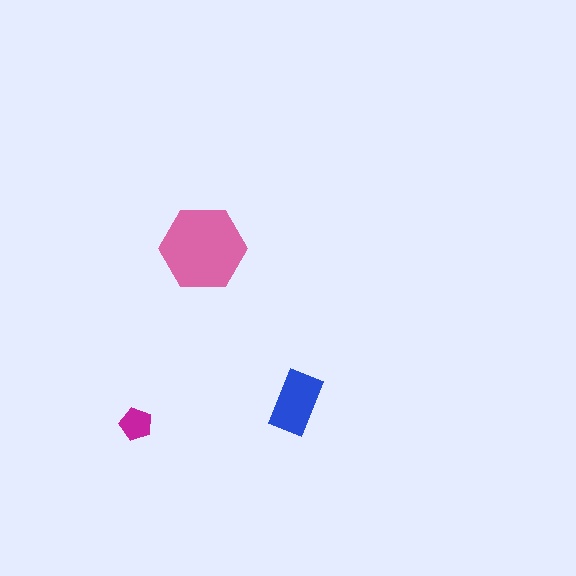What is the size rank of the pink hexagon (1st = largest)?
1st.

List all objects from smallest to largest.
The magenta pentagon, the blue rectangle, the pink hexagon.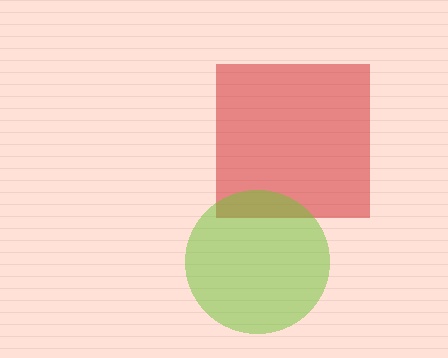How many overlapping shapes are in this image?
There are 2 overlapping shapes in the image.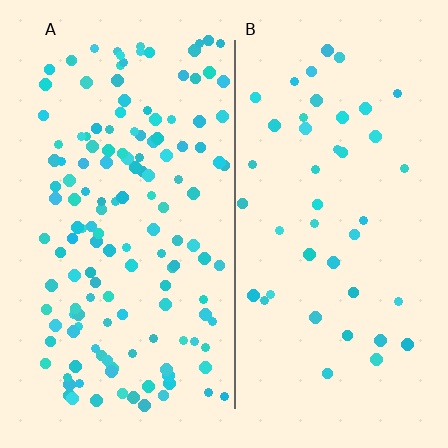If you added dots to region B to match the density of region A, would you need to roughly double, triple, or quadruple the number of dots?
Approximately triple.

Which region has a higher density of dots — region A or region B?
A (the left).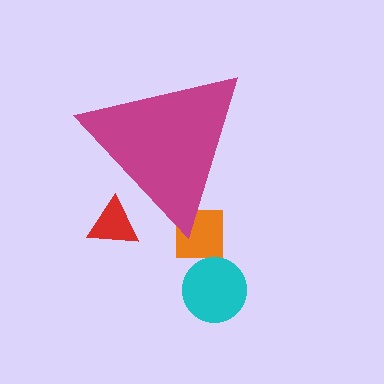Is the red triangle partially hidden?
Yes, the red triangle is partially hidden behind the magenta triangle.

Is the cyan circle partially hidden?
No, the cyan circle is fully visible.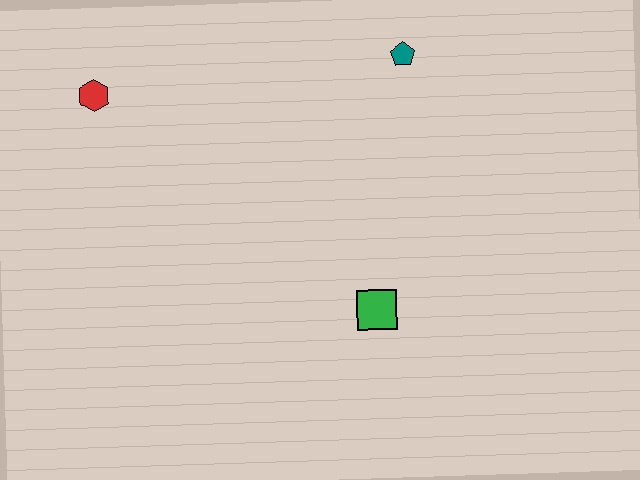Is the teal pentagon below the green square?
No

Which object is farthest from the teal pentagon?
The red hexagon is farthest from the teal pentagon.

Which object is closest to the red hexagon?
The teal pentagon is closest to the red hexagon.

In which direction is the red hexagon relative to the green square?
The red hexagon is to the left of the green square.